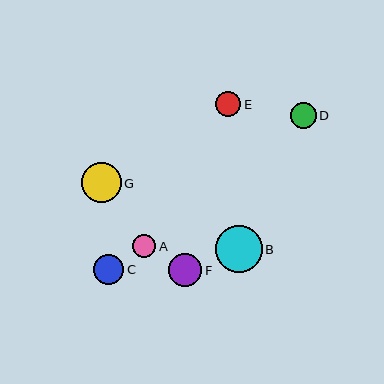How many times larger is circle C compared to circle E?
Circle C is approximately 1.2 times the size of circle E.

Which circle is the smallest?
Circle A is the smallest with a size of approximately 23 pixels.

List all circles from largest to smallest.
From largest to smallest: B, G, F, C, D, E, A.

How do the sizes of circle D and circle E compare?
Circle D and circle E are approximately the same size.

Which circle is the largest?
Circle B is the largest with a size of approximately 47 pixels.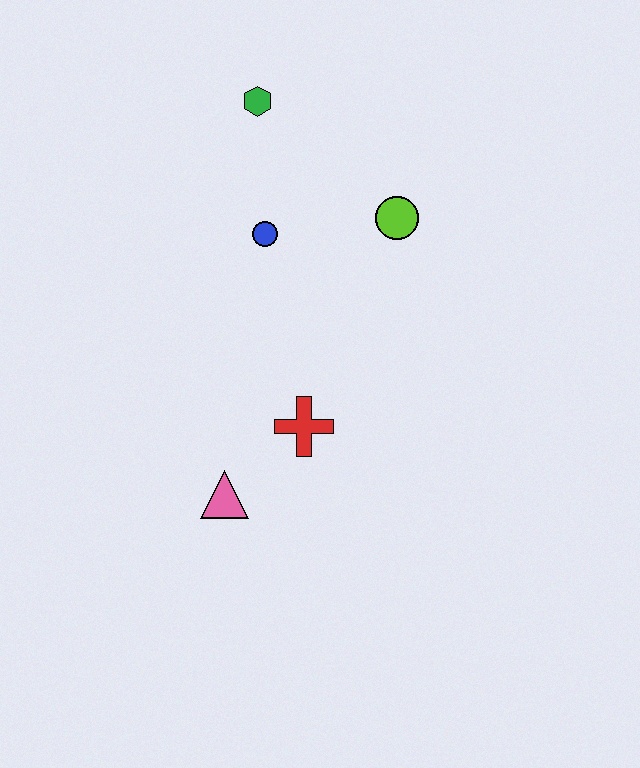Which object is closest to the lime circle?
The blue circle is closest to the lime circle.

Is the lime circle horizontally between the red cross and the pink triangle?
No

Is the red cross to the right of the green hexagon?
Yes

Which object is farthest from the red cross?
The green hexagon is farthest from the red cross.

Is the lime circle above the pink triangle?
Yes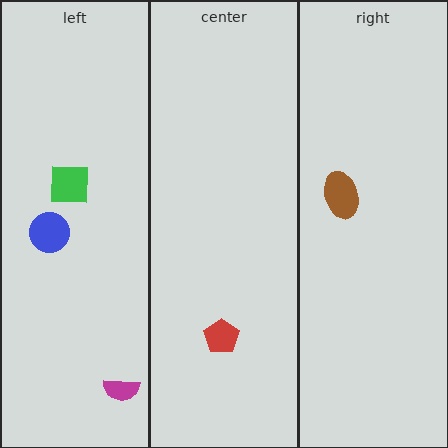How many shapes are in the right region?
1.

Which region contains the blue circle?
The left region.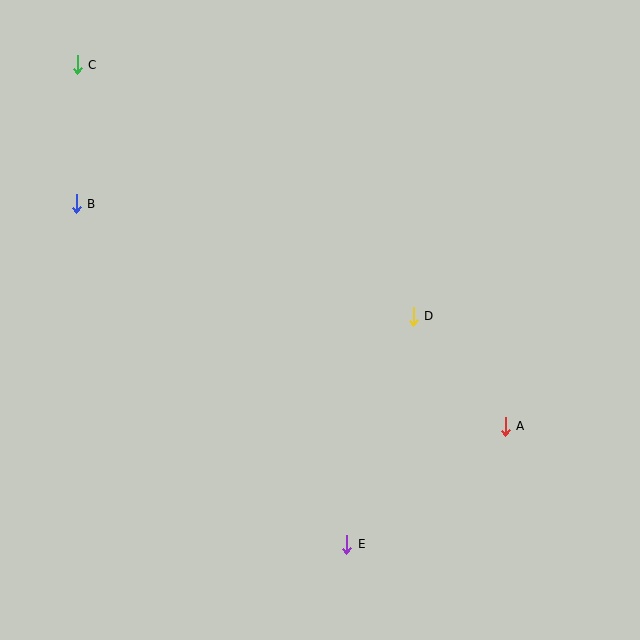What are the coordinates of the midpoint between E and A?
The midpoint between E and A is at (426, 485).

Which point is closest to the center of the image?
Point D at (413, 316) is closest to the center.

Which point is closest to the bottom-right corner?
Point A is closest to the bottom-right corner.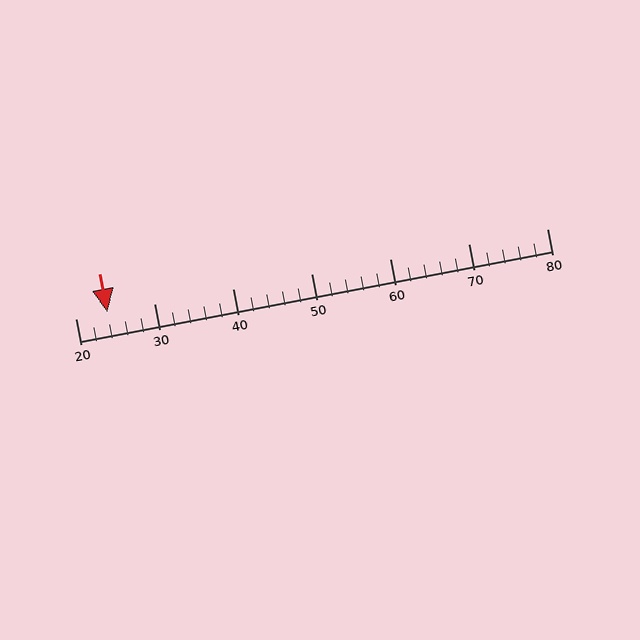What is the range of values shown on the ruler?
The ruler shows values from 20 to 80.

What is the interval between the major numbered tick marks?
The major tick marks are spaced 10 units apart.